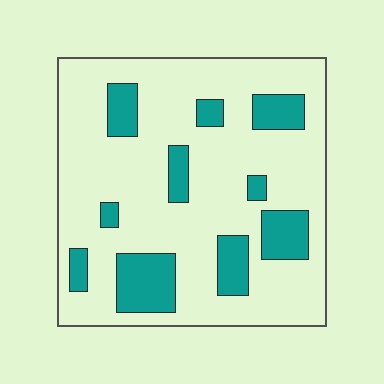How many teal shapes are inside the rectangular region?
10.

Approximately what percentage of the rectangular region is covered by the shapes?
Approximately 20%.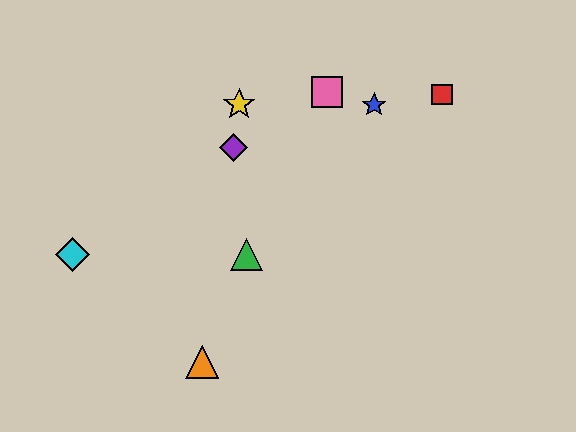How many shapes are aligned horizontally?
2 shapes (the green triangle, the cyan diamond) are aligned horizontally.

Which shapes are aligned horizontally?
The green triangle, the cyan diamond are aligned horizontally.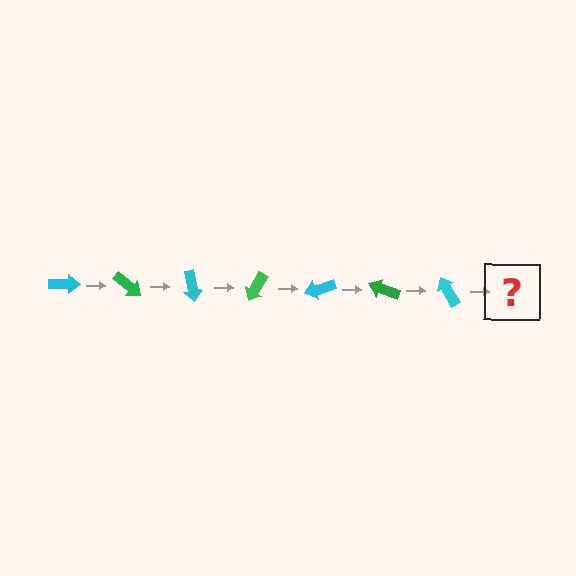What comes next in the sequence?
The next element should be a green arrow, rotated 280 degrees from the start.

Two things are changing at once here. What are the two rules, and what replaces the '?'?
The two rules are that it rotates 40 degrees each step and the color cycles through cyan and green. The '?' should be a green arrow, rotated 280 degrees from the start.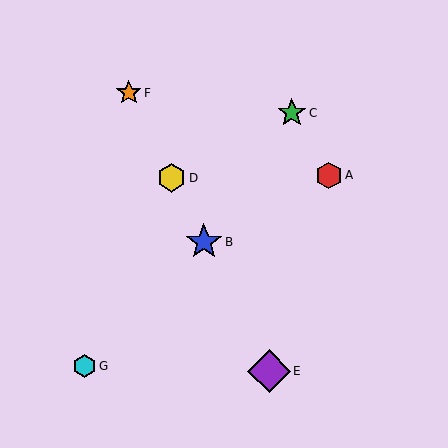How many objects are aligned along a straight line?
4 objects (B, D, E, F) are aligned along a straight line.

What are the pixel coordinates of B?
Object B is at (204, 242).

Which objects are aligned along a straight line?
Objects B, D, E, F are aligned along a straight line.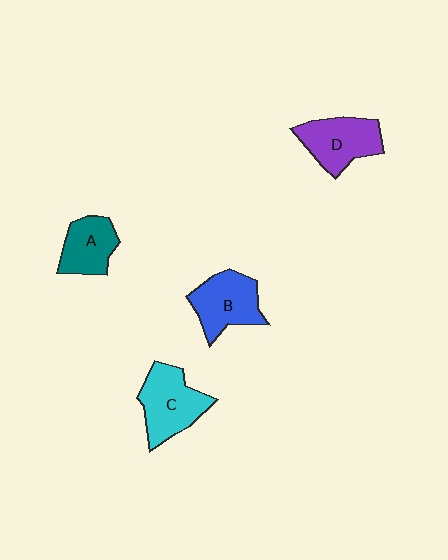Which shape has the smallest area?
Shape A (teal).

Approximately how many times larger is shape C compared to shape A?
Approximately 1.3 times.